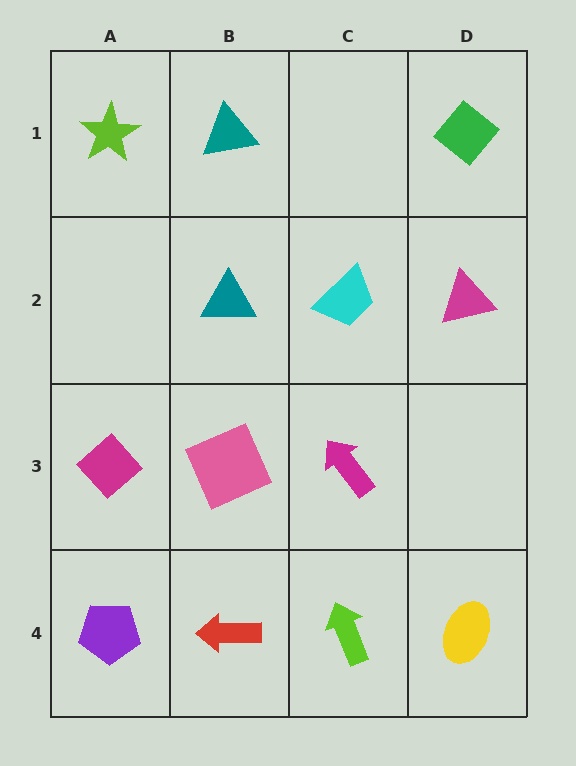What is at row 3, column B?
A pink square.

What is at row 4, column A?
A purple pentagon.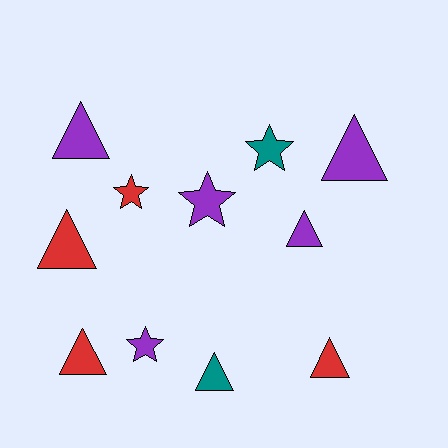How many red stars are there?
There is 1 red star.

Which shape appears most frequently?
Triangle, with 7 objects.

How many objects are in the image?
There are 11 objects.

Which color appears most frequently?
Purple, with 5 objects.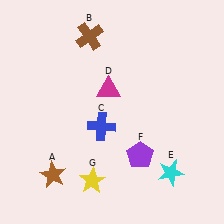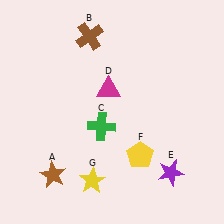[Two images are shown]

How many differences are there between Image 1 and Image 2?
There are 3 differences between the two images.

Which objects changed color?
C changed from blue to green. E changed from cyan to purple. F changed from purple to yellow.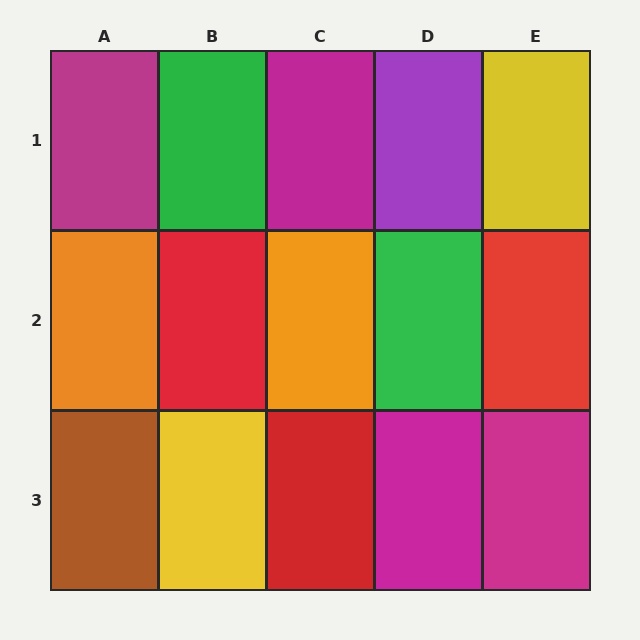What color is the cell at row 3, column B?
Yellow.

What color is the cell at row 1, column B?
Green.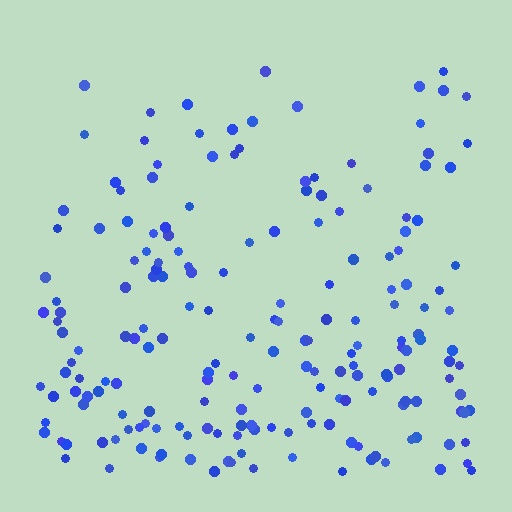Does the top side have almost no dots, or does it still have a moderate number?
Still a moderate number, just noticeably fewer than the bottom.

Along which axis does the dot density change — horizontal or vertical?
Vertical.